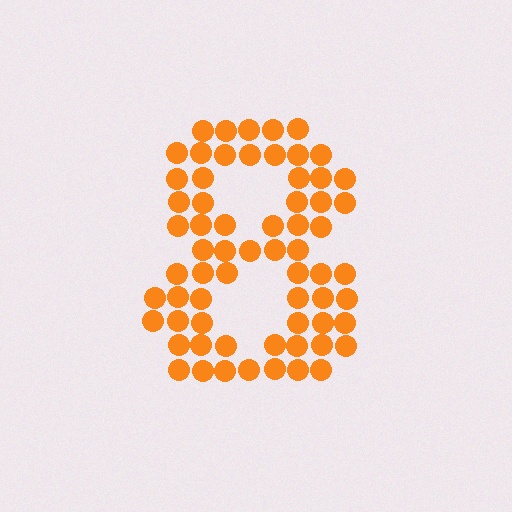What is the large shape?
The large shape is the digit 8.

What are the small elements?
The small elements are circles.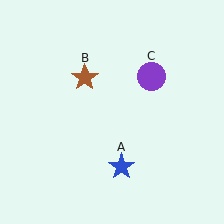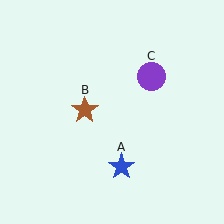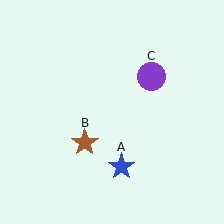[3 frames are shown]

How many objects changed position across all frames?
1 object changed position: brown star (object B).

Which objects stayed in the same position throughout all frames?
Blue star (object A) and purple circle (object C) remained stationary.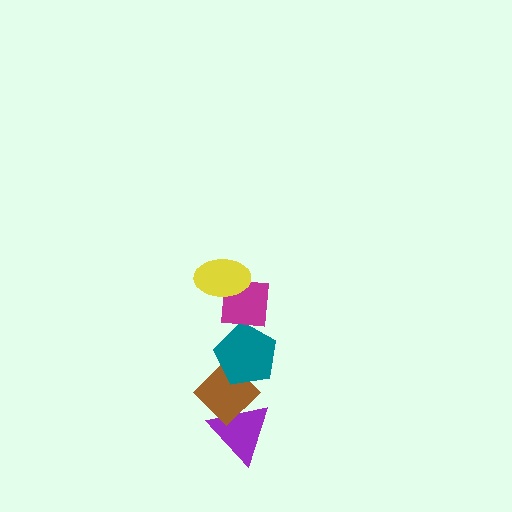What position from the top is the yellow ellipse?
The yellow ellipse is 1st from the top.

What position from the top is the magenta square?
The magenta square is 2nd from the top.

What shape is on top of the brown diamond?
The teal pentagon is on top of the brown diamond.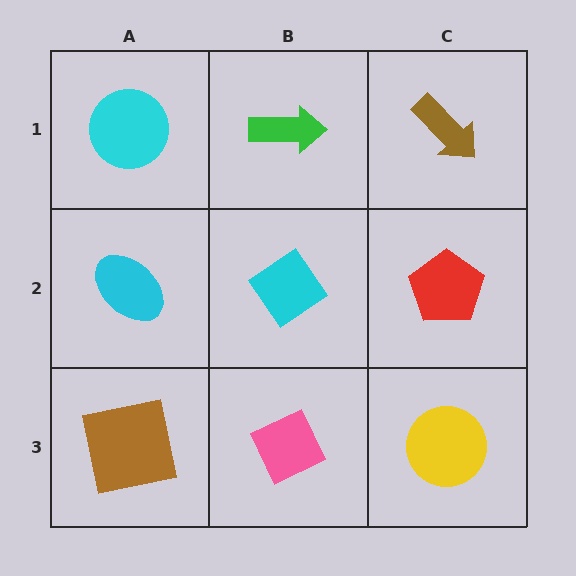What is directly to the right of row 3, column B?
A yellow circle.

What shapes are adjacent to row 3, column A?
A cyan ellipse (row 2, column A), a pink diamond (row 3, column B).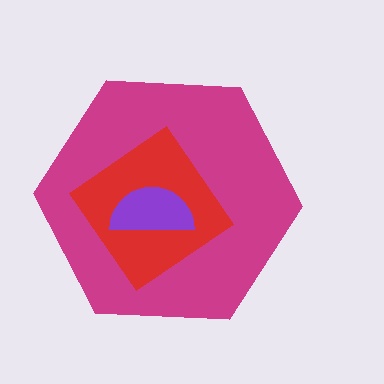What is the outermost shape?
The magenta hexagon.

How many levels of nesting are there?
3.